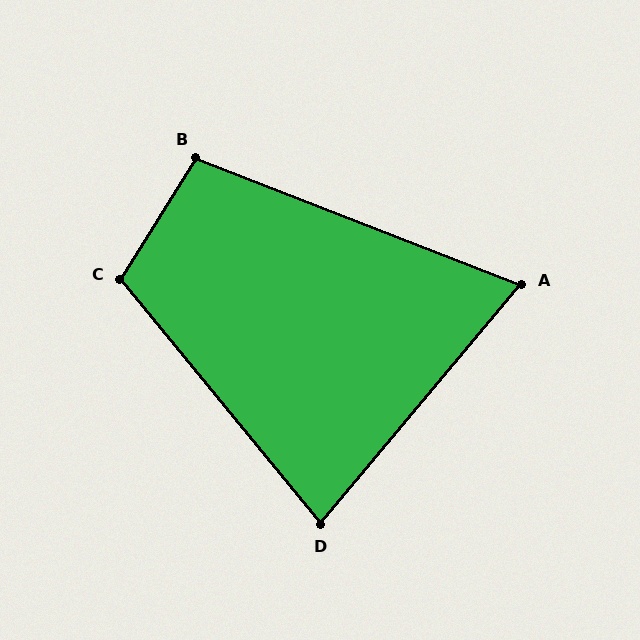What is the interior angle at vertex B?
Approximately 101 degrees (obtuse).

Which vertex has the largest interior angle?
C, at approximately 109 degrees.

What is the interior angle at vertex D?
Approximately 79 degrees (acute).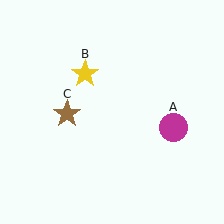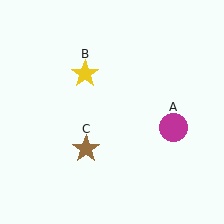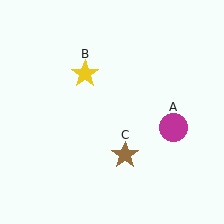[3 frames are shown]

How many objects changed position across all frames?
1 object changed position: brown star (object C).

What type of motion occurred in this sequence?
The brown star (object C) rotated counterclockwise around the center of the scene.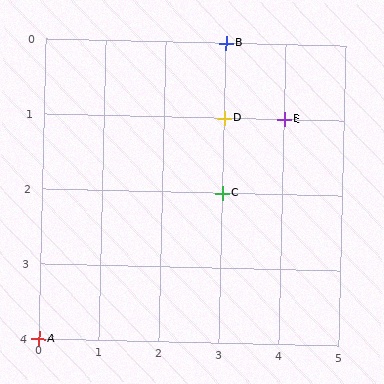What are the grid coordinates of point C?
Point C is at grid coordinates (3, 2).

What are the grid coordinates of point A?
Point A is at grid coordinates (0, 4).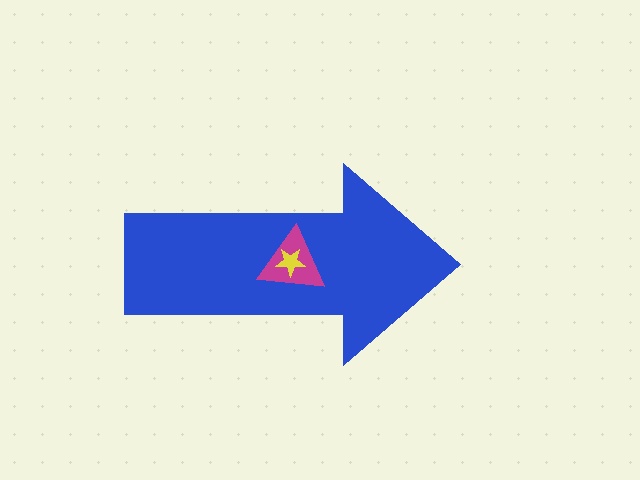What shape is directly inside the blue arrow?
The magenta triangle.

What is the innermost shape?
The yellow star.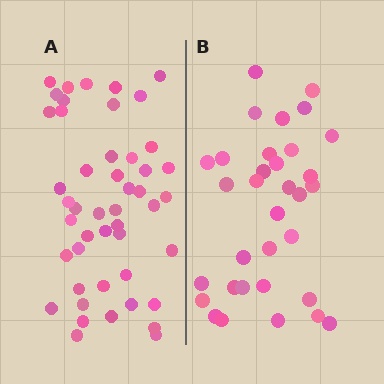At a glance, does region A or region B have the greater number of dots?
Region A (the left region) has more dots.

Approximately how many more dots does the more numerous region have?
Region A has approximately 15 more dots than region B.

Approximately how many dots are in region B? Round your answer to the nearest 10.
About 30 dots. (The exact count is 33, which rounds to 30.)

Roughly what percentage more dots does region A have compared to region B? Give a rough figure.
About 40% more.